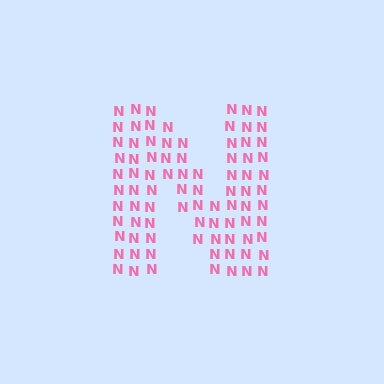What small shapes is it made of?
It is made of small letter N's.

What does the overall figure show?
The overall figure shows the letter N.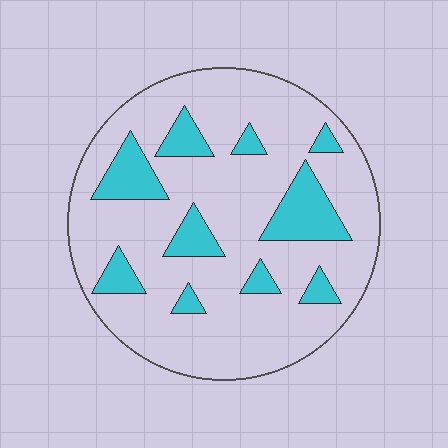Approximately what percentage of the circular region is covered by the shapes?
Approximately 20%.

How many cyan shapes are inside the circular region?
10.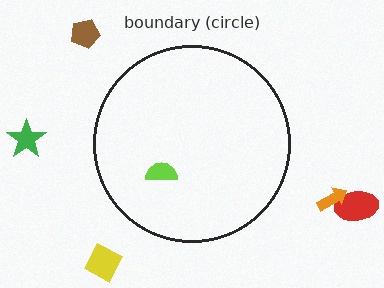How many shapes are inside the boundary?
1 inside, 5 outside.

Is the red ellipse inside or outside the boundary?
Outside.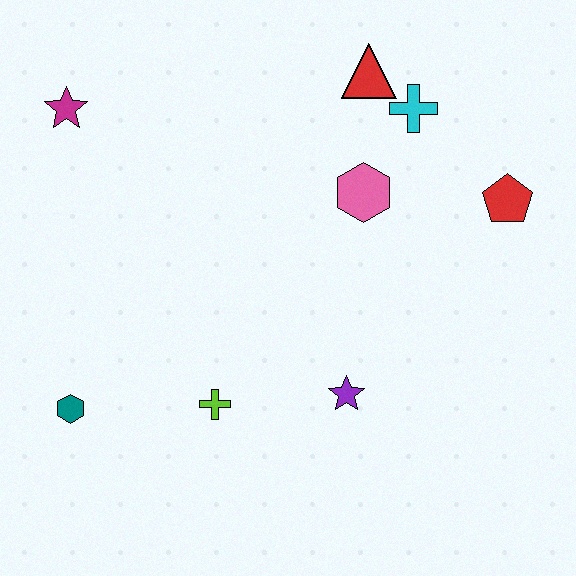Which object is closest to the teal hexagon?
The lime cross is closest to the teal hexagon.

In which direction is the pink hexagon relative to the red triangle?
The pink hexagon is below the red triangle.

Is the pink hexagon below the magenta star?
Yes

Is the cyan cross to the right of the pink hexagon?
Yes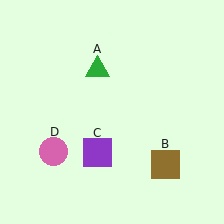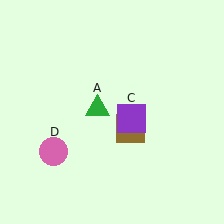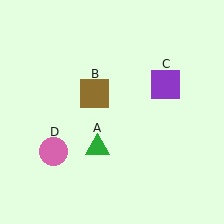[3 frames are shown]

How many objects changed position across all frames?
3 objects changed position: green triangle (object A), brown square (object B), purple square (object C).